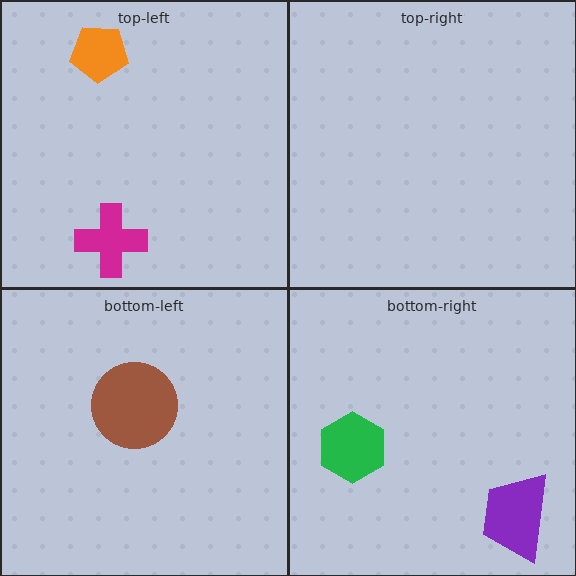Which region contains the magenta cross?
The top-left region.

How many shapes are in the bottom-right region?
2.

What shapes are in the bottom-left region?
The brown circle.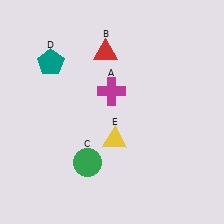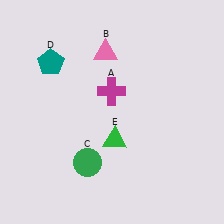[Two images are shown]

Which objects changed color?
B changed from red to pink. E changed from yellow to green.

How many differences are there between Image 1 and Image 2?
There are 2 differences between the two images.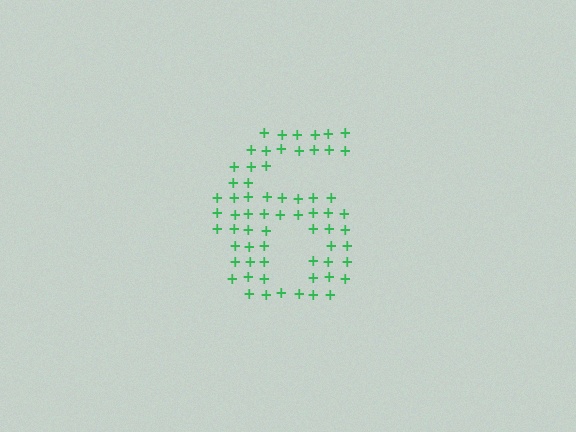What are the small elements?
The small elements are plus signs.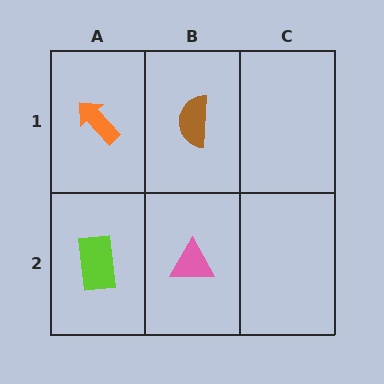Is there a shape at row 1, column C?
No, that cell is empty.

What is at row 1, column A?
An orange arrow.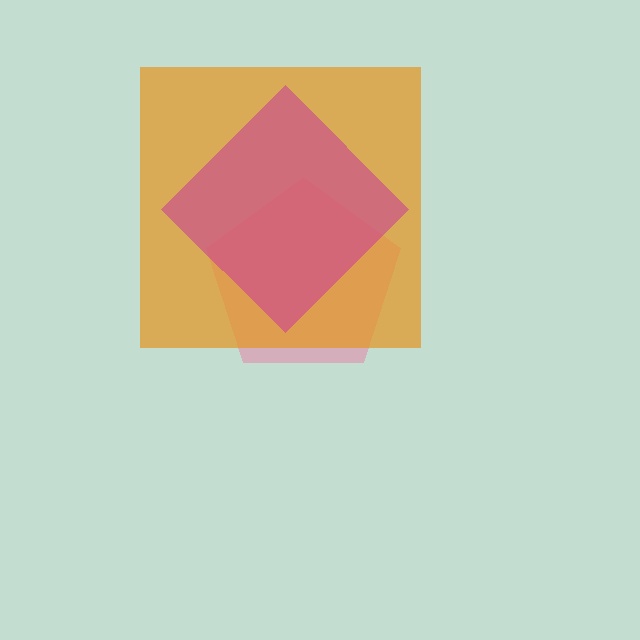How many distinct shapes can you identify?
There are 3 distinct shapes: a pink pentagon, an orange square, a magenta diamond.